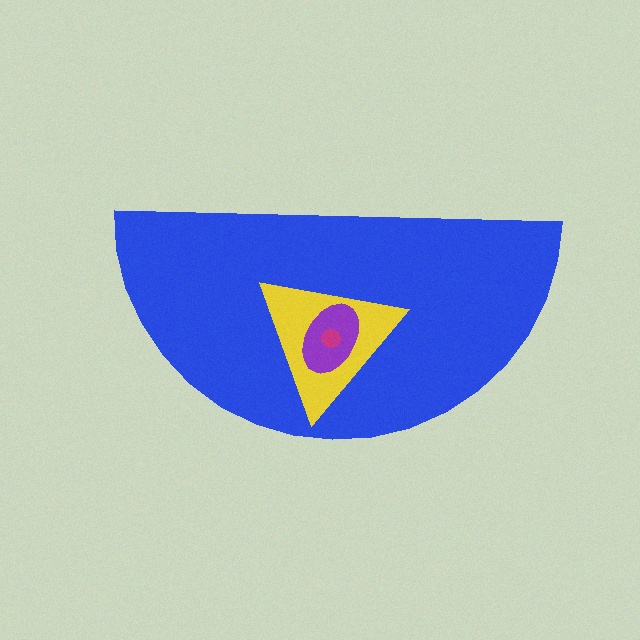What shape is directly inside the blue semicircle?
The yellow triangle.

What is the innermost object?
The magenta circle.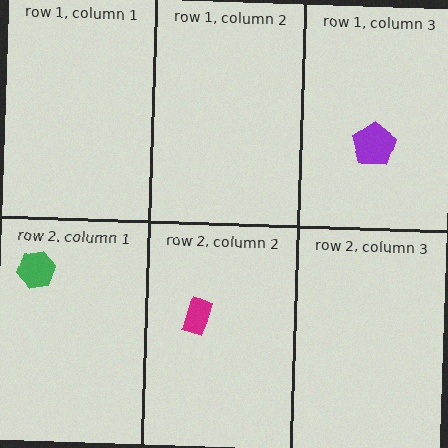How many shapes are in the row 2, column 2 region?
1.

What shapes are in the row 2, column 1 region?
The green hexagon.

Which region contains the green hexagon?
The row 2, column 1 region.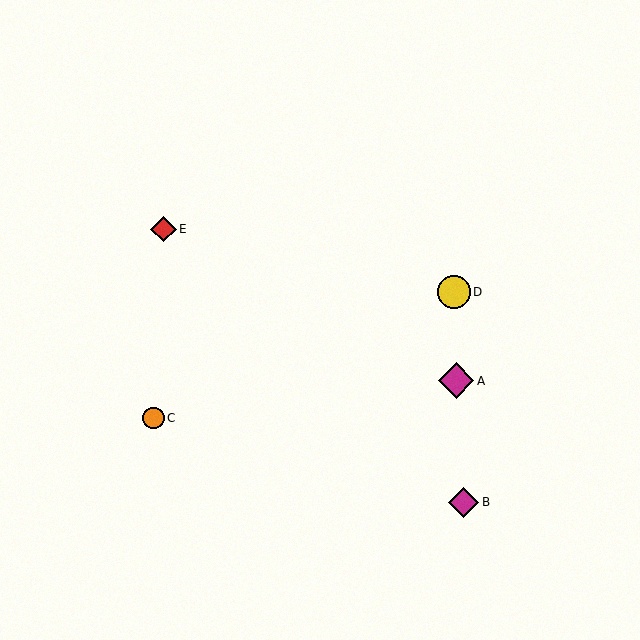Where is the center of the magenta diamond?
The center of the magenta diamond is at (463, 502).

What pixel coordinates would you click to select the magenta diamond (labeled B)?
Click at (463, 502) to select the magenta diamond B.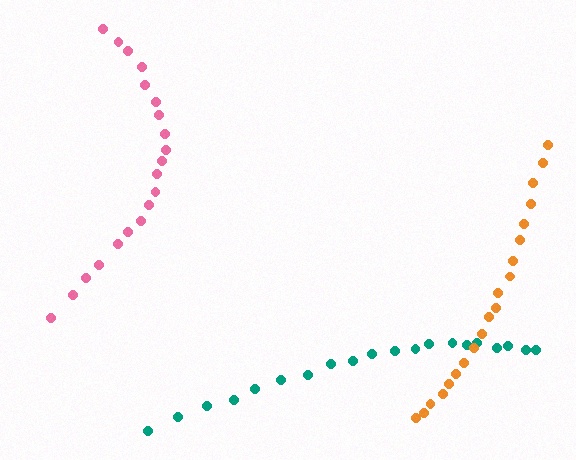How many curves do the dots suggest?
There are 3 distinct paths.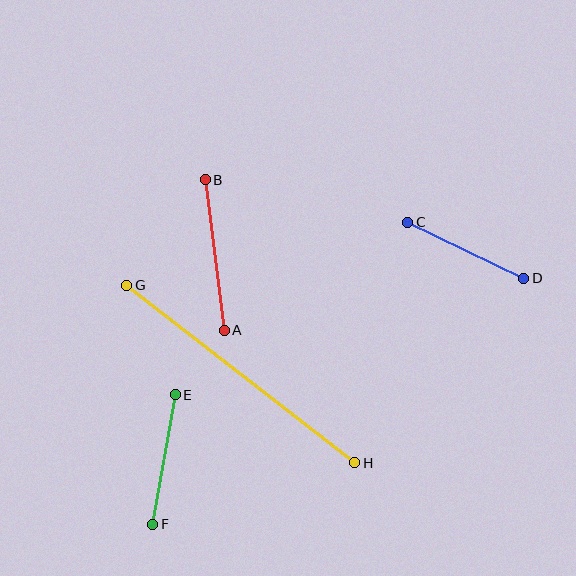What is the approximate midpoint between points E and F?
The midpoint is at approximately (164, 459) pixels.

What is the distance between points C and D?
The distance is approximately 129 pixels.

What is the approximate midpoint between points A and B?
The midpoint is at approximately (215, 255) pixels.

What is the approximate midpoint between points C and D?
The midpoint is at approximately (466, 250) pixels.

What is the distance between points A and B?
The distance is approximately 151 pixels.